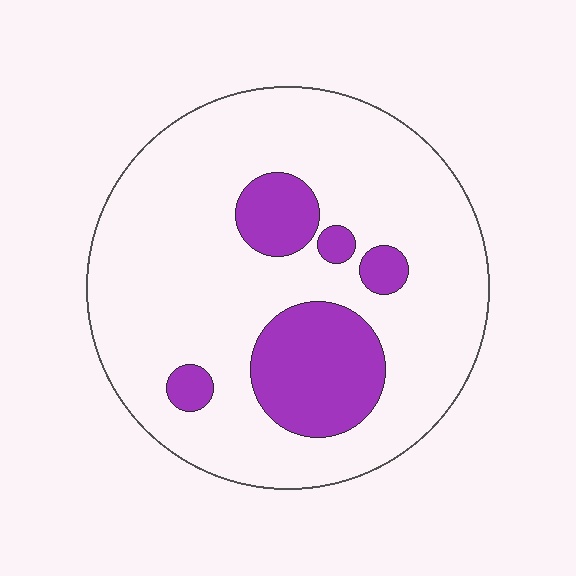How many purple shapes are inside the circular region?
5.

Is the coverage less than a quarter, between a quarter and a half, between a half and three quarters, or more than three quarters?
Less than a quarter.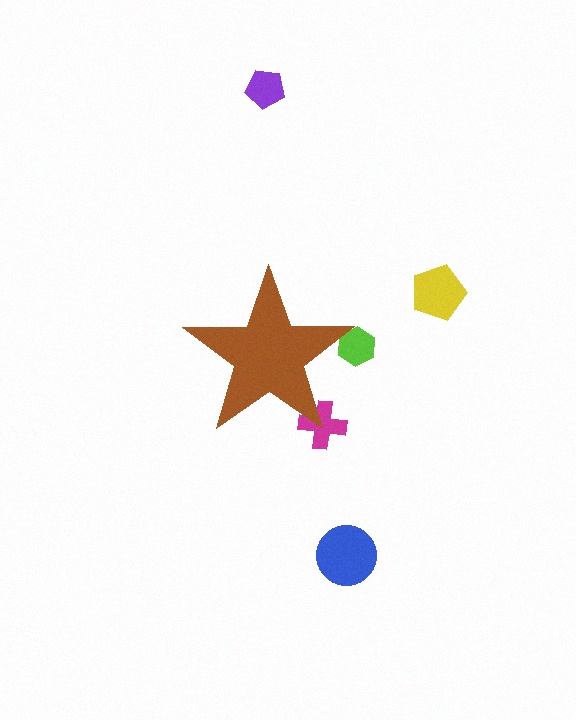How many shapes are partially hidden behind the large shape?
2 shapes are partially hidden.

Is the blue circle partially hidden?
No, the blue circle is fully visible.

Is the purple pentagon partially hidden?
No, the purple pentagon is fully visible.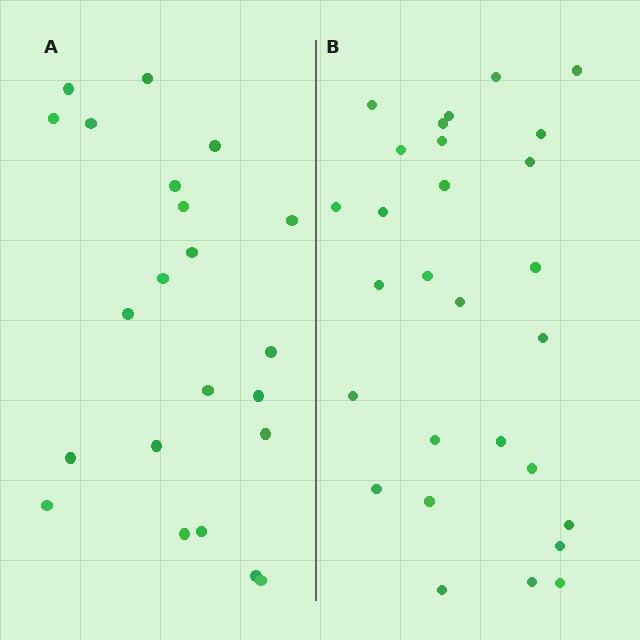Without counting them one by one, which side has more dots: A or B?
Region B (the right region) has more dots.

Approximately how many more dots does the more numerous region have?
Region B has about 6 more dots than region A.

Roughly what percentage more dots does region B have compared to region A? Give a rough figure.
About 25% more.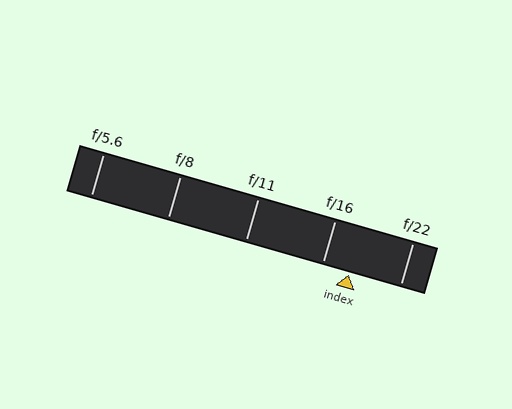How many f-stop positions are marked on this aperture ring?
There are 5 f-stop positions marked.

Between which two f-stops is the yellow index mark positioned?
The index mark is between f/16 and f/22.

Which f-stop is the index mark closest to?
The index mark is closest to f/16.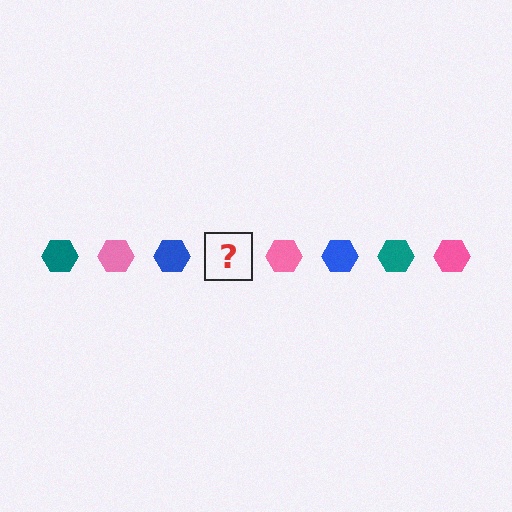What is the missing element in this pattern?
The missing element is a teal hexagon.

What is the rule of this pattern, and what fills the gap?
The rule is that the pattern cycles through teal, pink, blue hexagons. The gap should be filled with a teal hexagon.